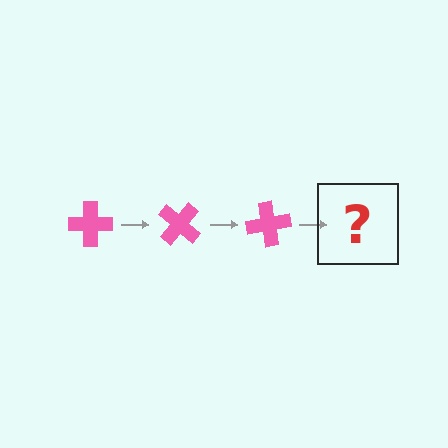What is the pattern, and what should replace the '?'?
The pattern is that the cross rotates 40 degrees each step. The '?' should be a pink cross rotated 120 degrees.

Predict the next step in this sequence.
The next step is a pink cross rotated 120 degrees.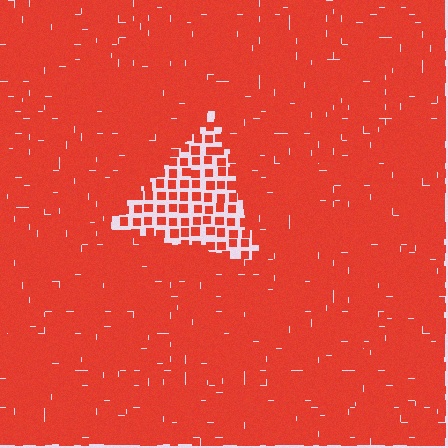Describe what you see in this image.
The image contains small red elements arranged at two different densities. A triangle-shaped region is visible where the elements are less densely packed than the surrounding area.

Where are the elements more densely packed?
The elements are more densely packed outside the triangle boundary.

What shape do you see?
I see a triangle.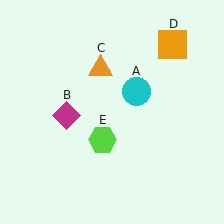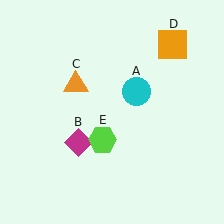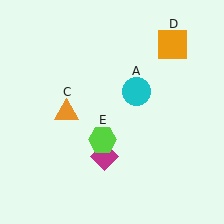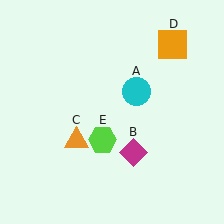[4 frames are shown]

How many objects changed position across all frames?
2 objects changed position: magenta diamond (object B), orange triangle (object C).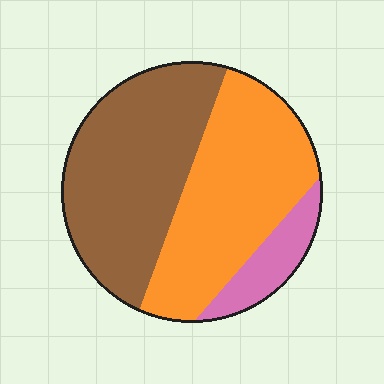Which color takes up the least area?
Pink, at roughly 10%.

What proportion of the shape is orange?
Orange covers 43% of the shape.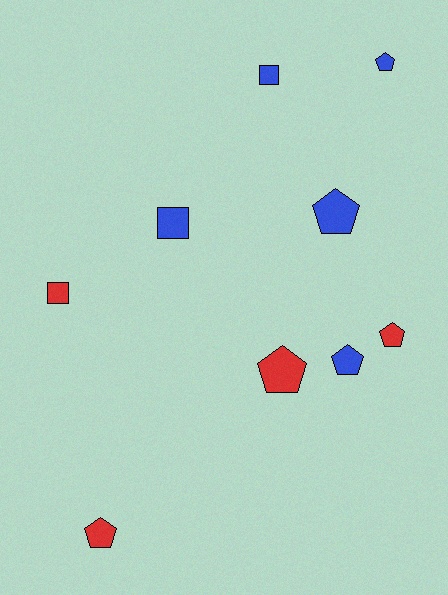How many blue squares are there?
There are 2 blue squares.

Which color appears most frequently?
Blue, with 5 objects.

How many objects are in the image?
There are 9 objects.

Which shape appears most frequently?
Pentagon, with 6 objects.